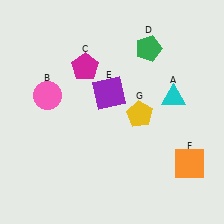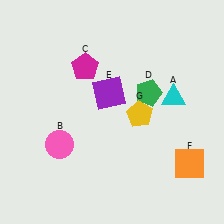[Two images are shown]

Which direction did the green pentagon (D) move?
The green pentagon (D) moved down.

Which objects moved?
The objects that moved are: the pink circle (B), the green pentagon (D).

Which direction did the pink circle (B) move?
The pink circle (B) moved down.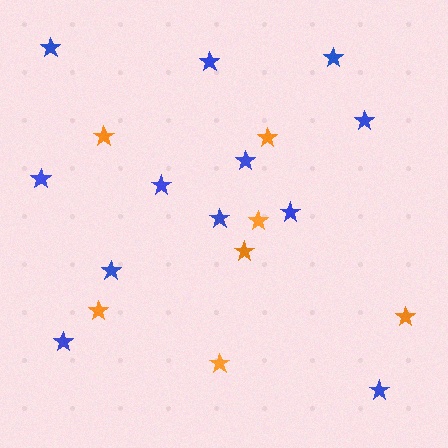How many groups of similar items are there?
There are 2 groups: one group of blue stars (12) and one group of orange stars (7).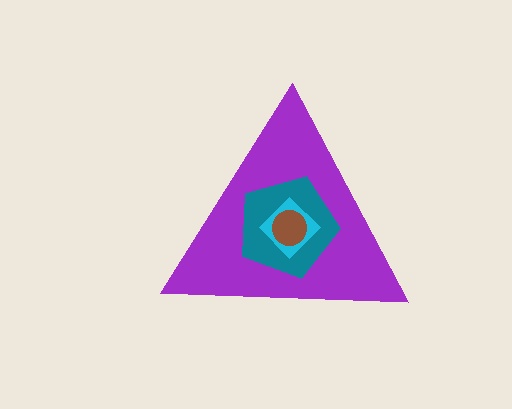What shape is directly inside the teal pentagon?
The cyan diamond.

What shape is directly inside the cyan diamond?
The brown circle.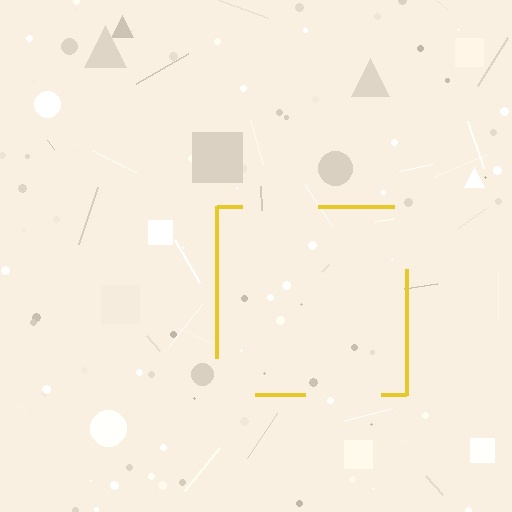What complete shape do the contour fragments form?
The contour fragments form a square.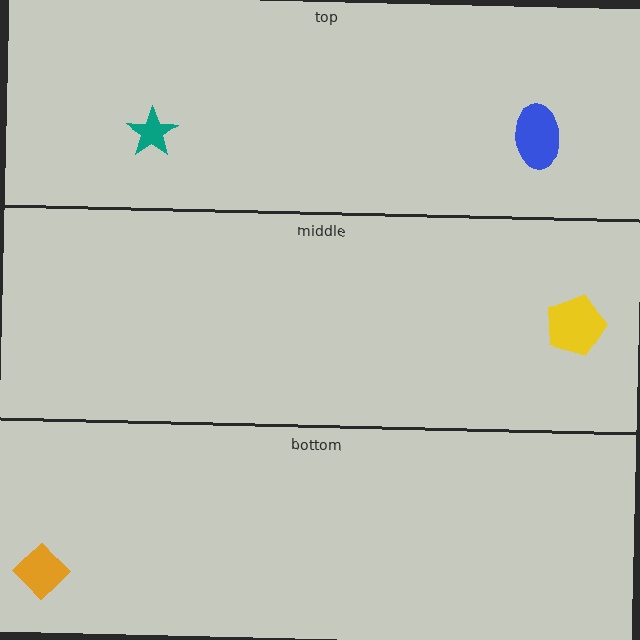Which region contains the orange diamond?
The bottom region.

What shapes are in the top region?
The teal star, the blue ellipse.